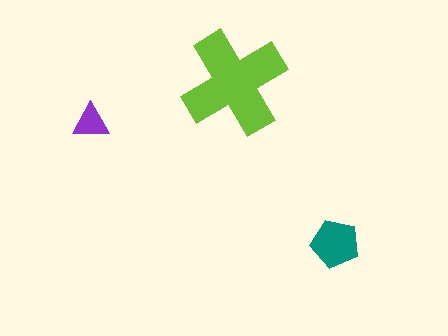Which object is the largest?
The lime cross.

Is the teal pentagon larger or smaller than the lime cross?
Smaller.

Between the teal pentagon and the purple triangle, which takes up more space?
The teal pentagon.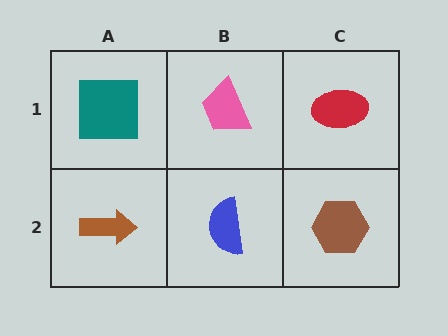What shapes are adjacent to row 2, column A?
A teal square (row 1, column A), a blue semicircle (row 2, column B).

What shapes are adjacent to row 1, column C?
A brown hexagon (row 2, column C), a pink trapezoid (row 1, column B).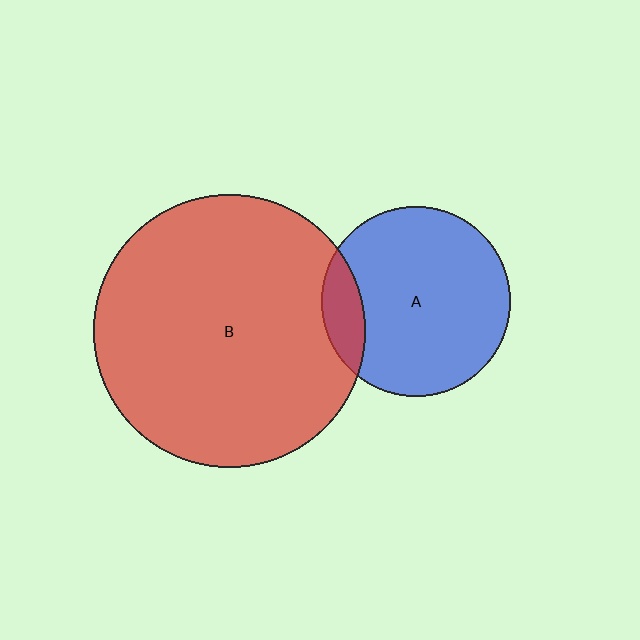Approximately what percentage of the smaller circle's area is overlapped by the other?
Approximately 15%.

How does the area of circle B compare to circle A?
Approximately 2.1 times.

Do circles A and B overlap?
Yes.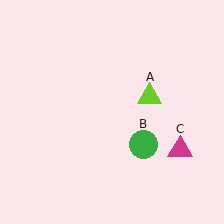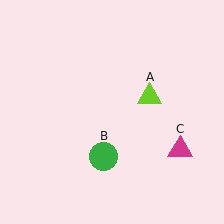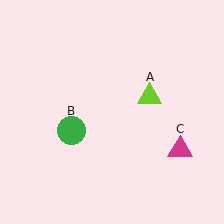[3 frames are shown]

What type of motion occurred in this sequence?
The green circle (object B) rotated clockwise around the center of the scene.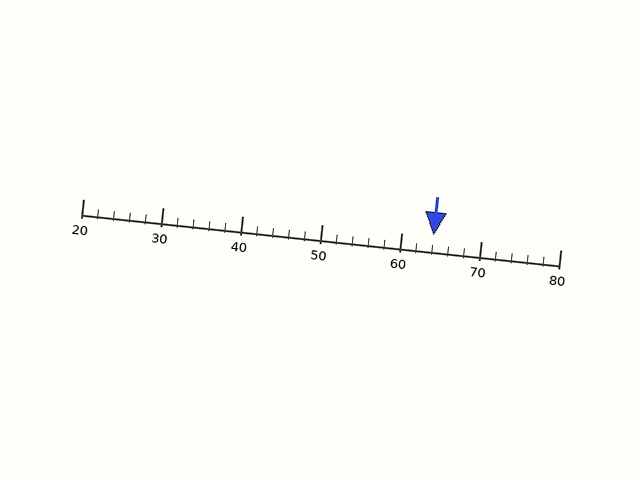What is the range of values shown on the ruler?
The ruler shows values from 20 to 80.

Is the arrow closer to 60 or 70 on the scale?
The arrow is closer to 60.